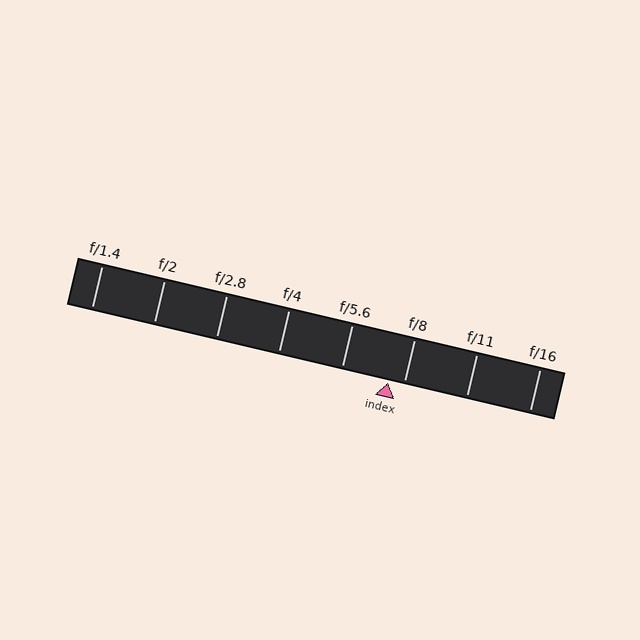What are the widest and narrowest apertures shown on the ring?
The widest aperture shown is f/1.4 and the narrowest is f/16.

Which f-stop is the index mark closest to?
The index mark is closest to f/8.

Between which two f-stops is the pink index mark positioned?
The index mark is between f/5.6 and f/8.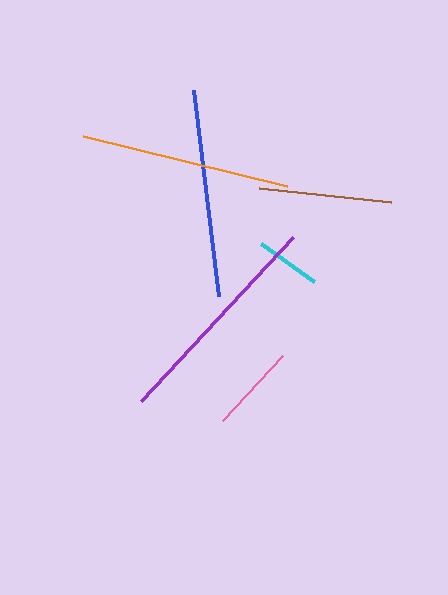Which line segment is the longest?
The purple line is the longest at approximately 224 pixels.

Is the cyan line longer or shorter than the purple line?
The purple line is longer than the cyan line.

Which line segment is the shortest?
The cyan line is the shortest at approximately 66 pixels.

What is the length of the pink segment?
The pink segment is approximately 89 pixels long.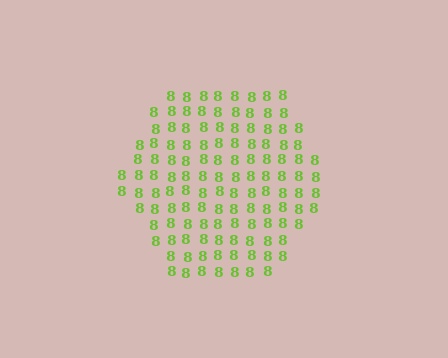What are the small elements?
The small elements are digit 8's.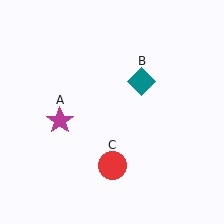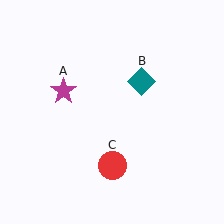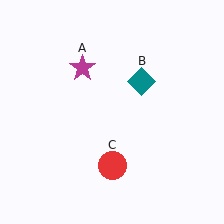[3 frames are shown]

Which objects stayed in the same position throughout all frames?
Teal diamond (object B) and red circle (object C) remained stationary.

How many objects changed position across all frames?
1 object changed position: magenta star (object A).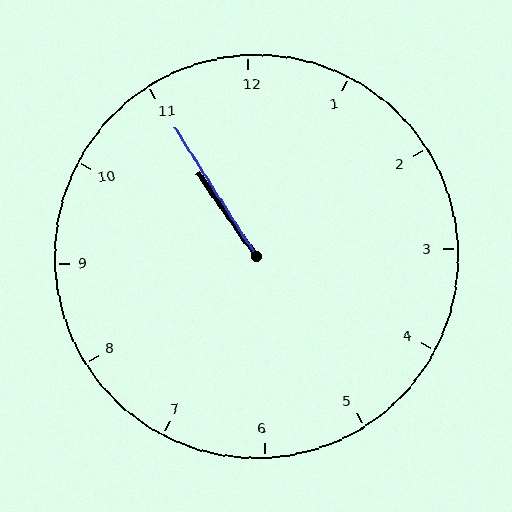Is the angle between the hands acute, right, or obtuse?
It is acute.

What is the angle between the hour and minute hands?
Approximately 2 degrees.